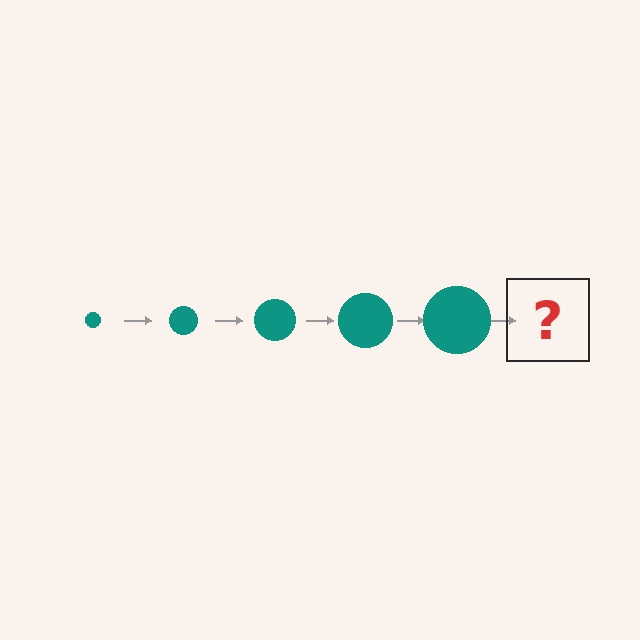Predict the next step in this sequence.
The next step is a teal circle, larger than the previous one.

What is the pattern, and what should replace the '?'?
The pattern is that the circle gets progressively larger each step. The '?' should be a teal circle, larger than the previous one.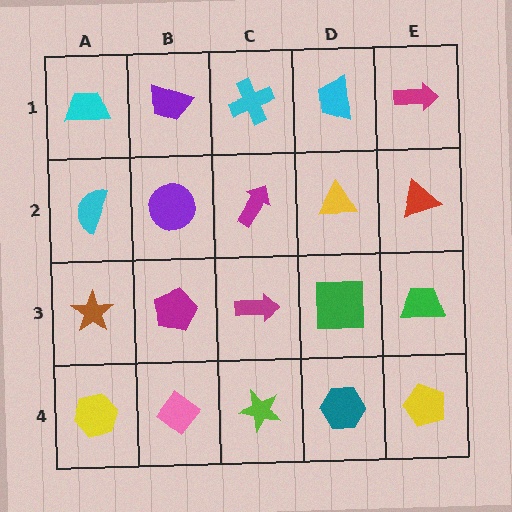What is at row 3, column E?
A green trapezoid.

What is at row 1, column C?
A cyan cross.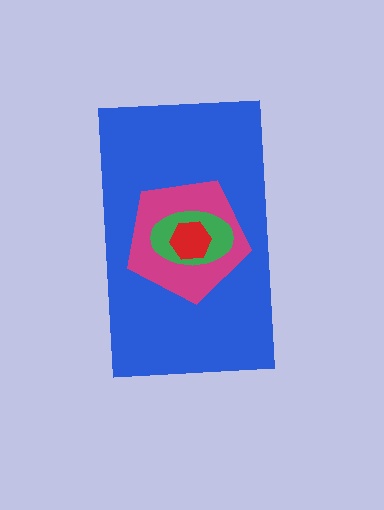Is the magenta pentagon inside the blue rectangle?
Yes.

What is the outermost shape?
The blue rectangle.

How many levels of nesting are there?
4.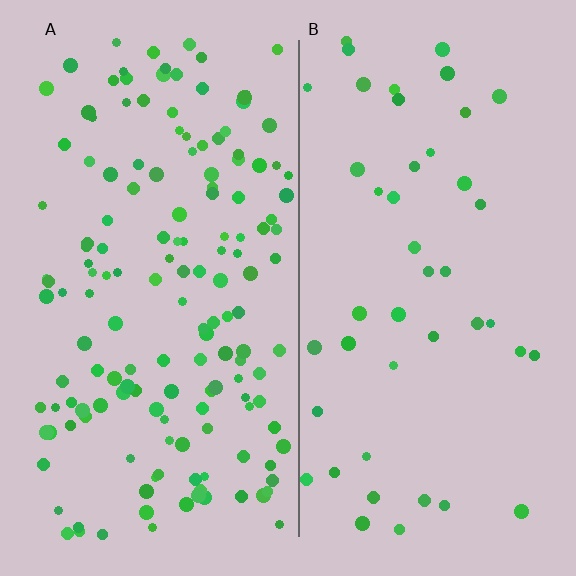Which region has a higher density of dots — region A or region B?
A (the left).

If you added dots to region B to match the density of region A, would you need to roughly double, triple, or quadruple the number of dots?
Approximately triple.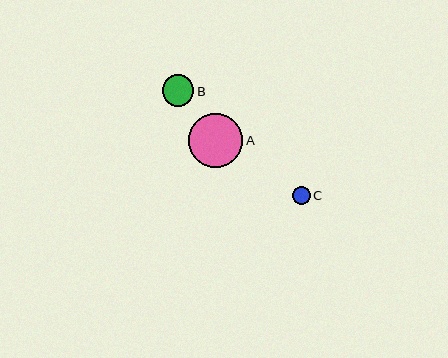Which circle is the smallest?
Circle C is the smallest with a size of approximately 18 pixels.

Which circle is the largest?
Circle A is the largest with a size of approximately 54 pixels.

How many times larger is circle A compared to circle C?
Circle A is approximately 3.0 times the size of circle C.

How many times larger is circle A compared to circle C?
Circle A is approximately 3.0 times the size of circle C.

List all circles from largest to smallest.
From largest to smallest: A, B, C.